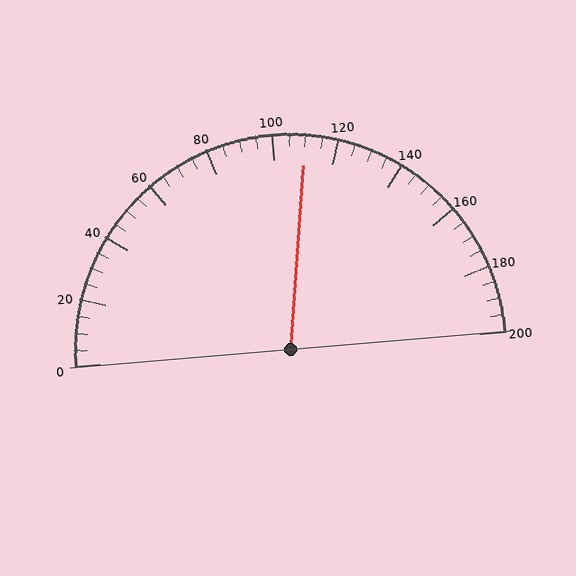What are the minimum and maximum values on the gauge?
The gauge ranges from 0 to 200.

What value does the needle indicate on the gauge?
The needle indicates approximately 110.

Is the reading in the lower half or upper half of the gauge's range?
The reading is in the upper half of the range (0 to 200).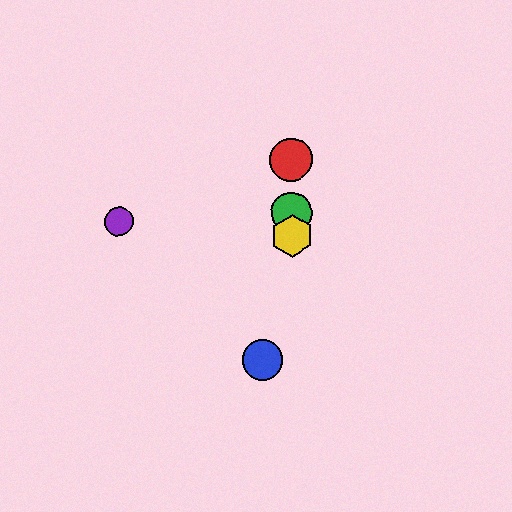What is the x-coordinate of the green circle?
The green circle is at x≈292.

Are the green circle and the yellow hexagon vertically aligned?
Yes, both are at x≈292.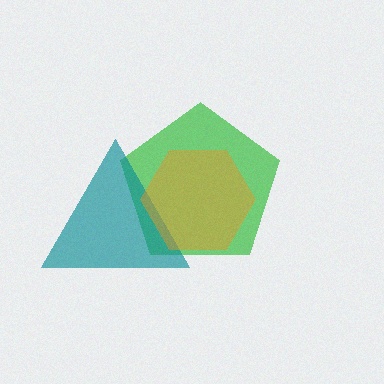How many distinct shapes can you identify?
There are 3 distinct shapes: a green pentagon, a teal triangle, an orange hexagon.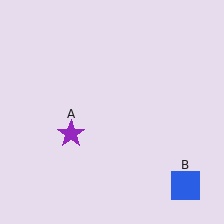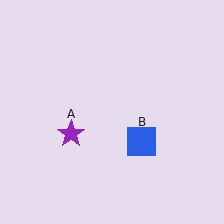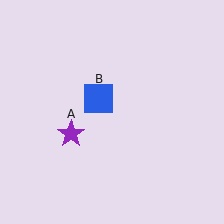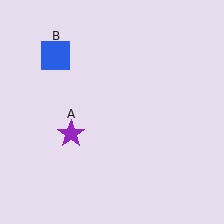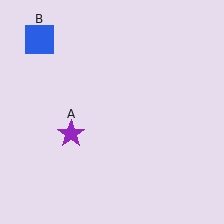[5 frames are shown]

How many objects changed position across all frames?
1 object changed position: blue square (object B).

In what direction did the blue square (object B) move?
The blue square (object B) moved up and to the left.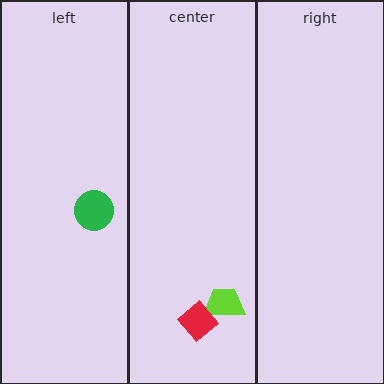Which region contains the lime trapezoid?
The center region.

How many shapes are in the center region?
2.